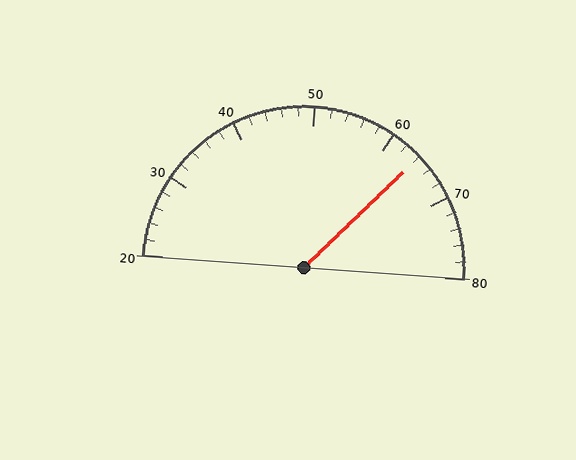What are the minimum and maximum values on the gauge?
The gauge ranges from 20 to 80.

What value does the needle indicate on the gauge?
The needle indicates approximately 64.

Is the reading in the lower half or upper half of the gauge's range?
The reading is in the upper half of the range (20 to 80).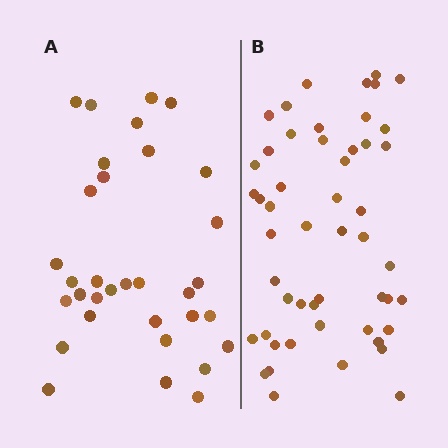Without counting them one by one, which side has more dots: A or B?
Region B (the right region) has more dots.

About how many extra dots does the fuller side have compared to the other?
Region B has approximately 20 more dots than region A.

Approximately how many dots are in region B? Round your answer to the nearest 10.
About 50 dots. (The exact count is 51, which rounds to 50.)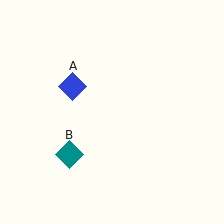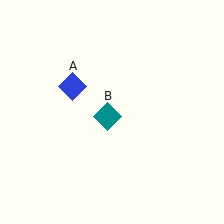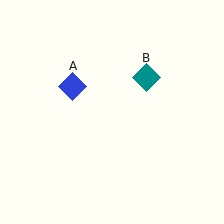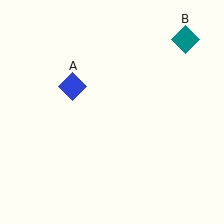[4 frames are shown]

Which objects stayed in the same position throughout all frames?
Blue diamond (object A) remained stationary.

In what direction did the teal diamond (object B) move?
The teal diamond (object B) moved up and to the right.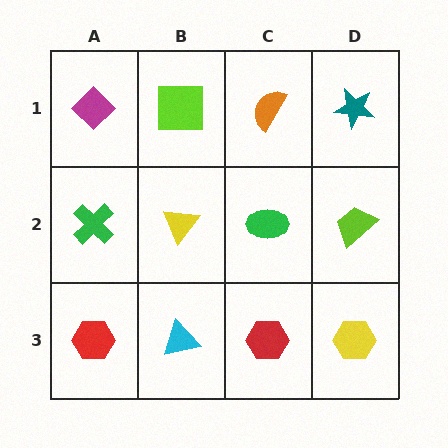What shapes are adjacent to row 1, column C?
A green ellipse (row 2, column C), a lime square (row 1, column B), a teal star (row 1, column D).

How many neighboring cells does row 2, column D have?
3.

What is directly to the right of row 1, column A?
A lime square.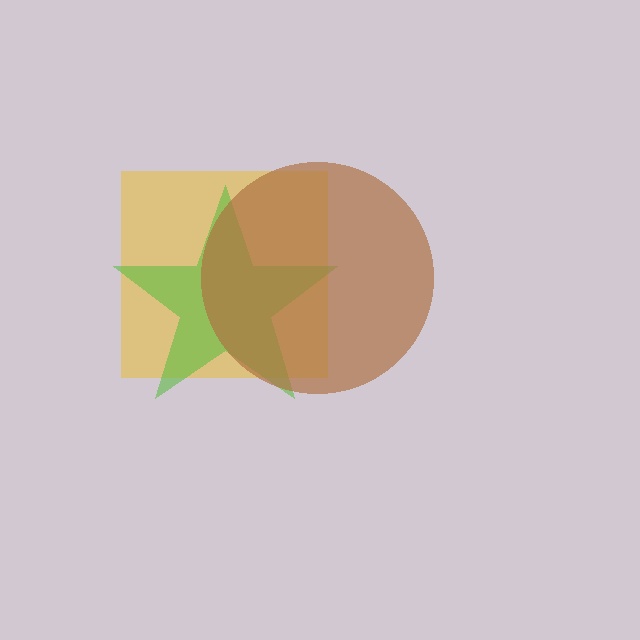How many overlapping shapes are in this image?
There are 3 overlapping shapes in the image.